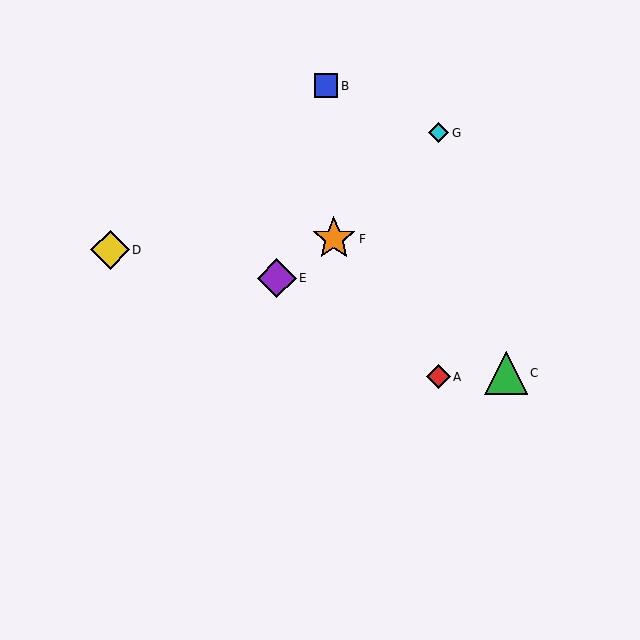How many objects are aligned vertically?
2 objects (A, G) are aligned vertically.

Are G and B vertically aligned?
No, G is at x≈439 and B is at x≈326.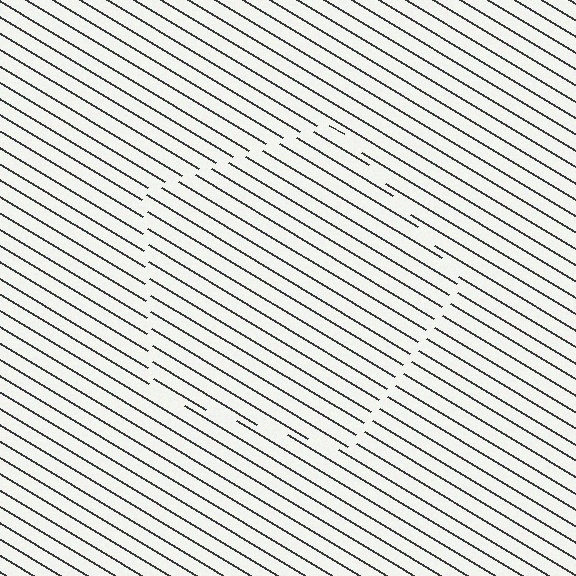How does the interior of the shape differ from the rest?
The interior of the shape contains the same grating, shifted by half a period — the contour is defined by the phase discontinuity where line-ends from the inner and outer gratings abut.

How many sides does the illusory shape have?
5 sides — the line-ends trace a pentagon.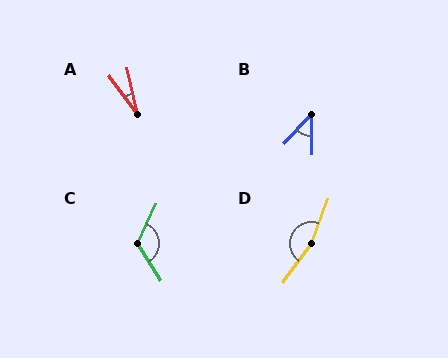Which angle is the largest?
D, at approximately 164 degrees.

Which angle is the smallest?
A, at approximately 24 degrees.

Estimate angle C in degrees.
Approximately 123 degrees.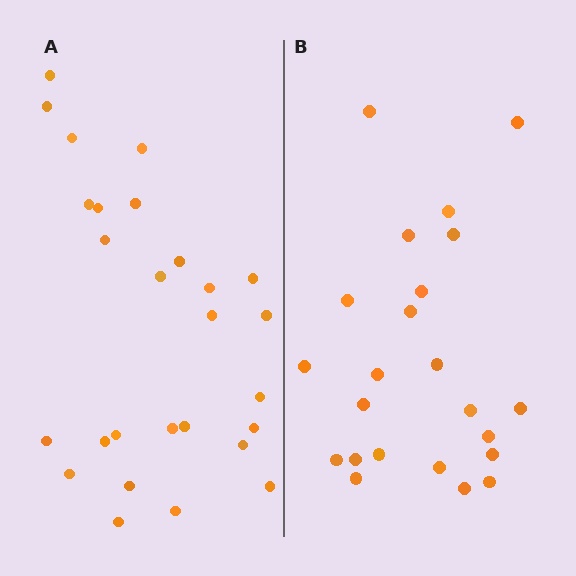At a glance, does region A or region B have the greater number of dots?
Region A (the left region) has more dots.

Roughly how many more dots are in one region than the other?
Region A has about 4 more dots than region B.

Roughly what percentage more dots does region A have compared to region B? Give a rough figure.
About 15% more.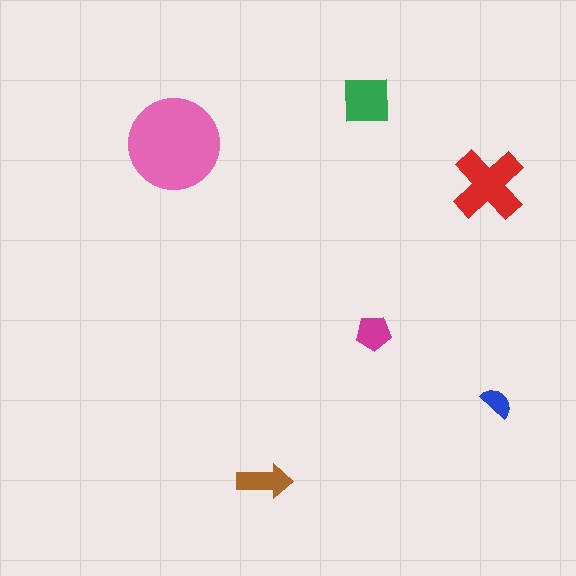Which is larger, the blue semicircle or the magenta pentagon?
The magenta pentagon.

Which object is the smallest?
The blue semicircle.